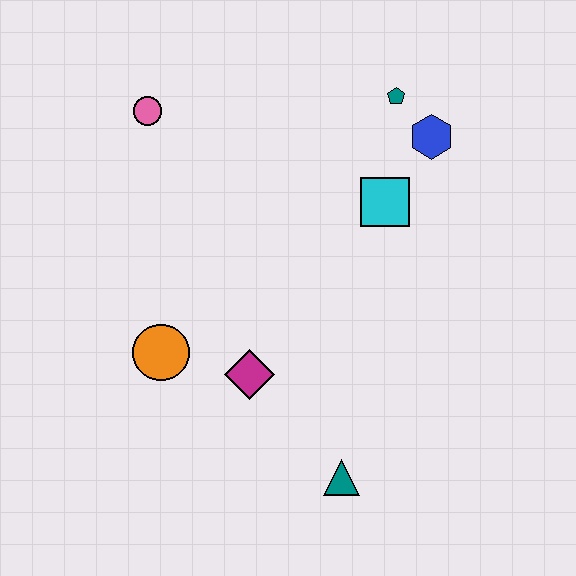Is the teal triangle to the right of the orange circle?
Yes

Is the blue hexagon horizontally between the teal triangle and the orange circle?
No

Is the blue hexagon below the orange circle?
No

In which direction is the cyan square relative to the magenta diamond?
The cyan square is above the magenta diamond.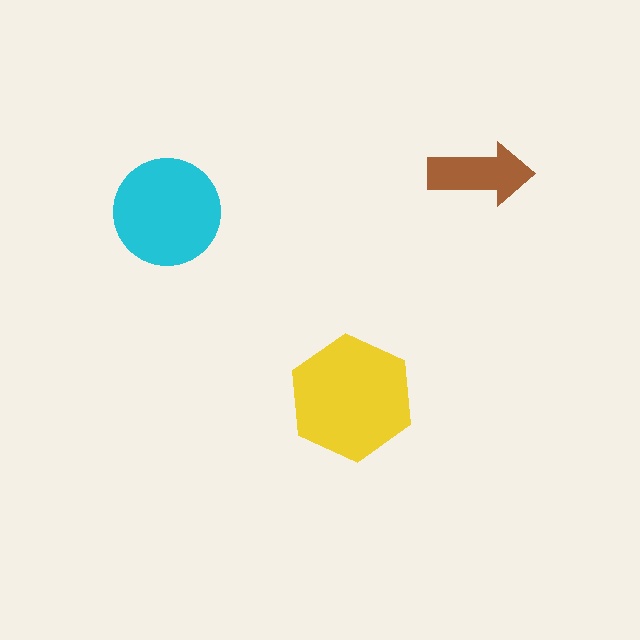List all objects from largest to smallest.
The yellow hexagon, the cyan circle, the brown arrow.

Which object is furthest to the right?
The brown arrow is rightmost.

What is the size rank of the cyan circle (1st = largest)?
2nd.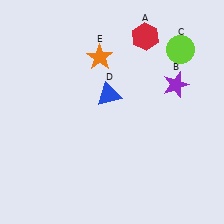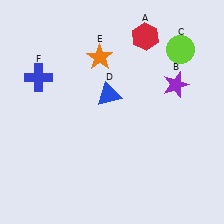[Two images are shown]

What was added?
A blue cross (F) was added in Image 2.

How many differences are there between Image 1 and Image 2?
There is 1 difference between the two images.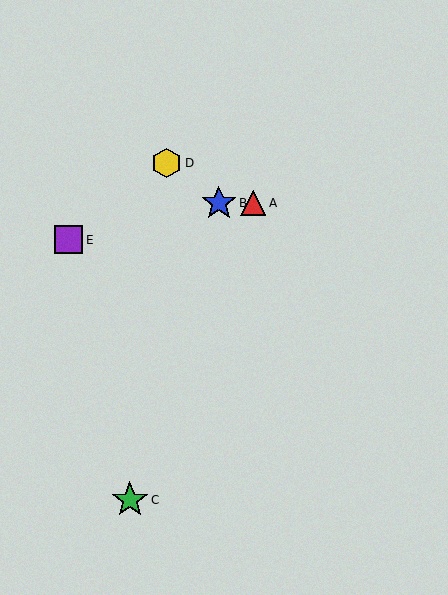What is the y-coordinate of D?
Object D is at y≈163.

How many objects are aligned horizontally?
2 objects (A, B) are aligned horizontally.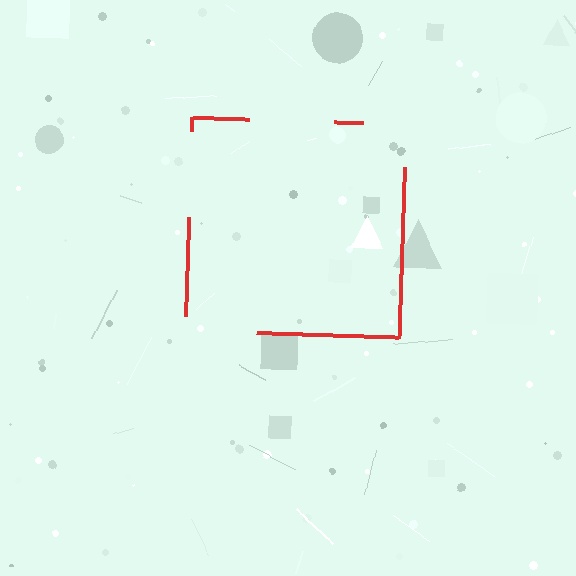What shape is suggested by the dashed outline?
The dashed outline suggests a square.